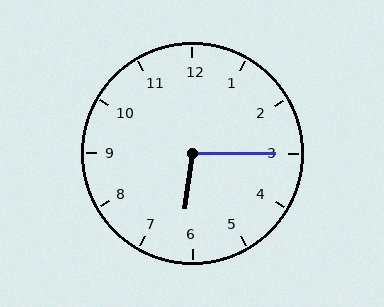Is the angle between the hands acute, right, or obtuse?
It is obtuse.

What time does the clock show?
6:15.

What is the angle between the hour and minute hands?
Approximately 98 degrees.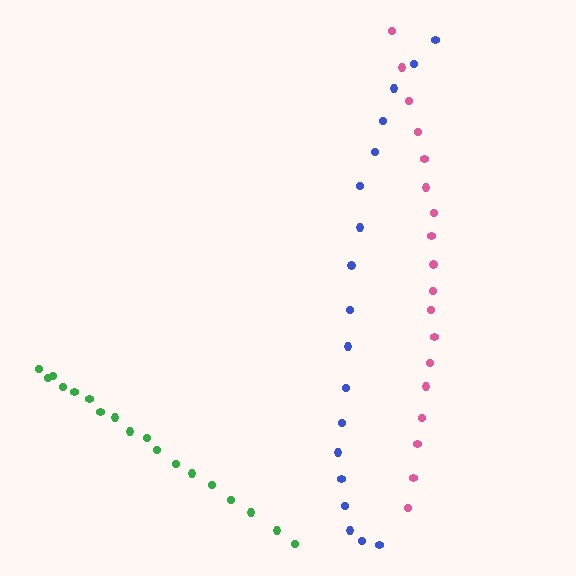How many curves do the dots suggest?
There are 3 distinct paths.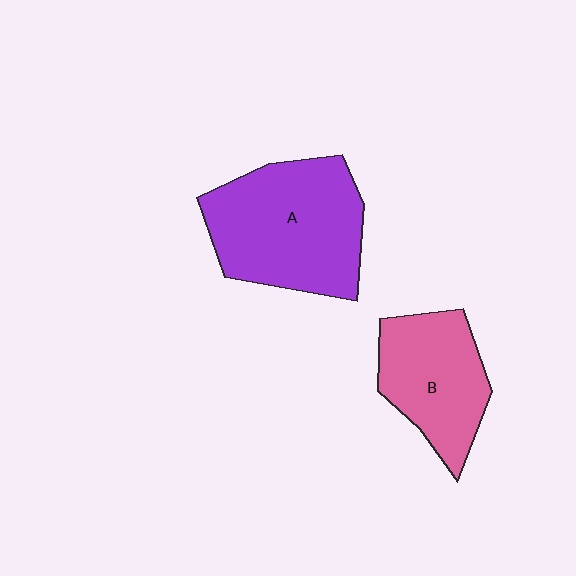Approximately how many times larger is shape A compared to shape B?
Approximately 1.4 times.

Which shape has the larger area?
Shape A (purple).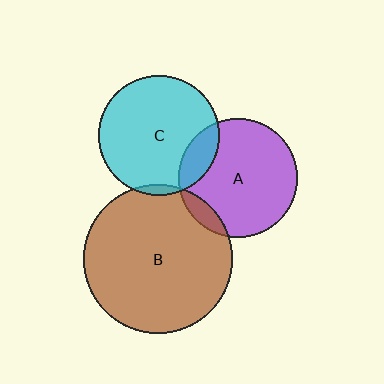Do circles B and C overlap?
Yes.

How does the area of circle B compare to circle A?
Approximately 1.6 times.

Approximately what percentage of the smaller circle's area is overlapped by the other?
Approximately 5%.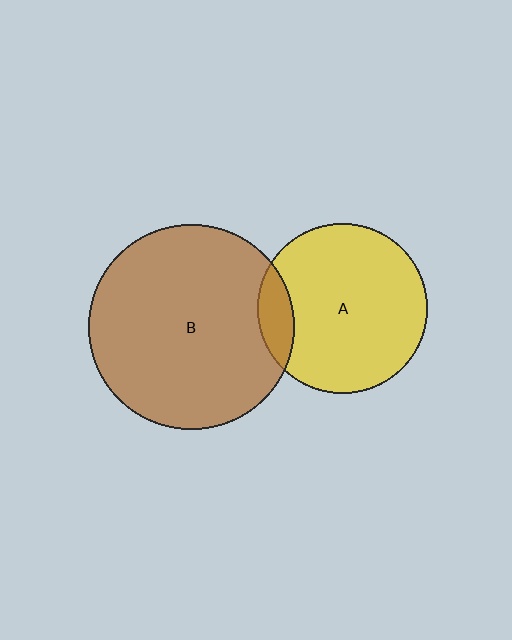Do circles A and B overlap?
Yes.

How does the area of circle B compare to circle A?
Approximately 1.5 times.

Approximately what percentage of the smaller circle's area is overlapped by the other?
Approximately 10%.